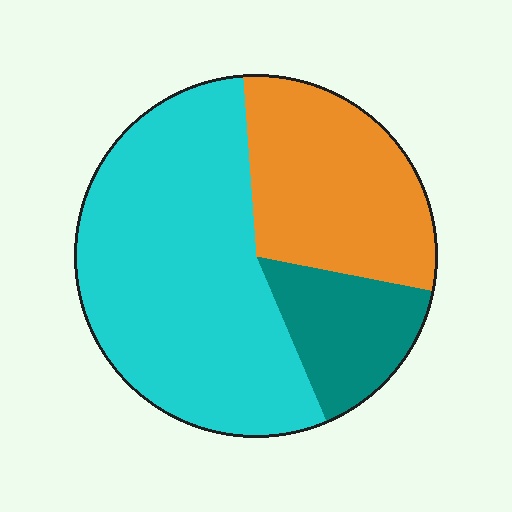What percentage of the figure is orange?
Orange covers about 30% of the figure.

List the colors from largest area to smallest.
From largest to smallest: cyan, orange, teal.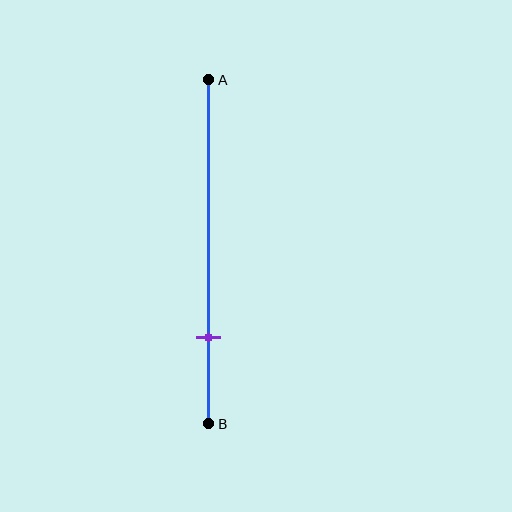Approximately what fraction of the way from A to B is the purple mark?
The purple mark is approximately 75% of the way from A to B.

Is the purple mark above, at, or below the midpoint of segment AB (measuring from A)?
The purple mark is below the midpoint of segment AB.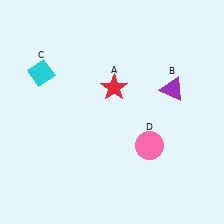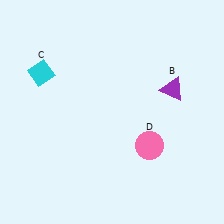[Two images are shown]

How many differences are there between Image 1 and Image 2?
There is 1 difference between the two images.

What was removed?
The red star (A) was removed in Image 2.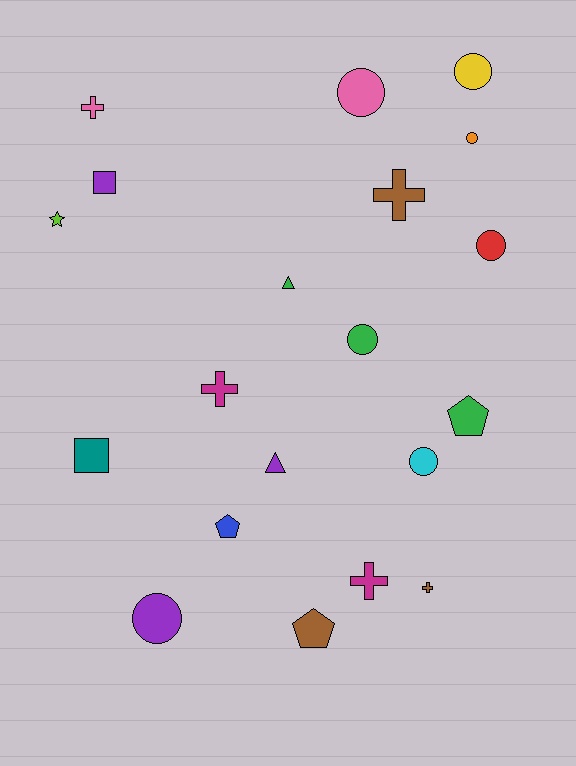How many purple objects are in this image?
There are 3 purple objects.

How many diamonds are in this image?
There are no diamonds.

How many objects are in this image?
There are 20 objects.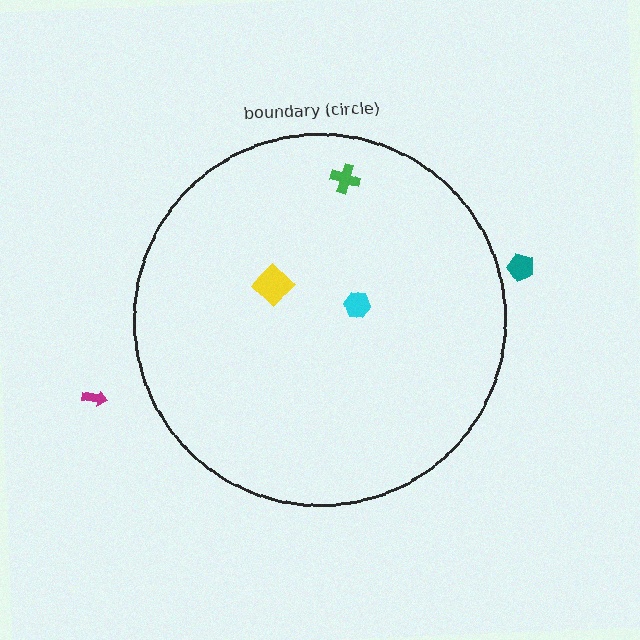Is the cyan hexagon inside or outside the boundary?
Inside.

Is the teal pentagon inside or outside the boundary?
Outside.